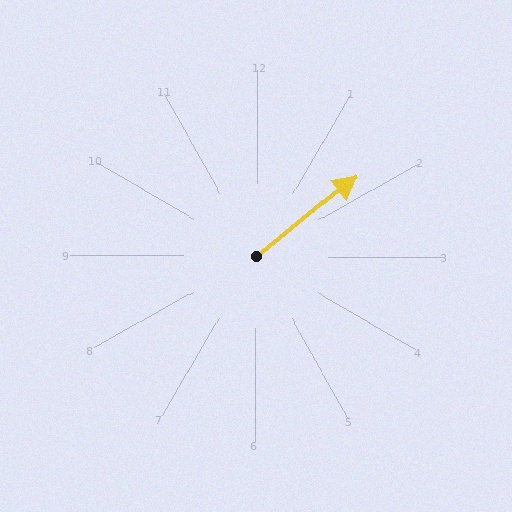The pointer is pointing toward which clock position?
Roughly 2 o'clock.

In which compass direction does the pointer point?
Northeast.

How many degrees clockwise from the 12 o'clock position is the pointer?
Approximately 51 degrees.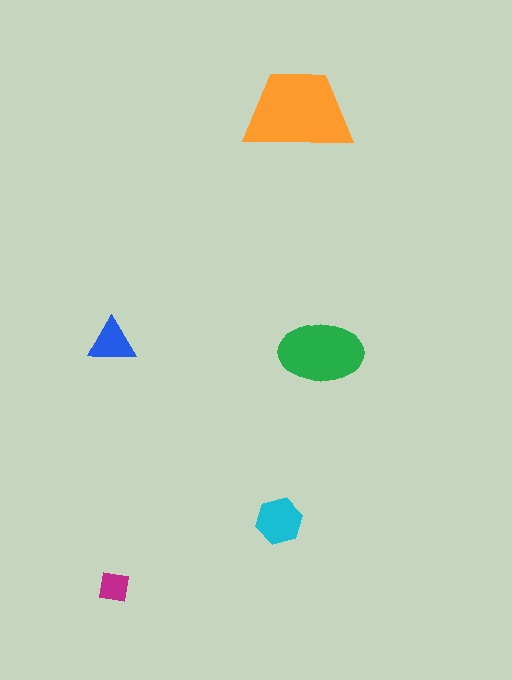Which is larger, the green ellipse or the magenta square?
The green ellipse.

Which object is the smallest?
The magenta square.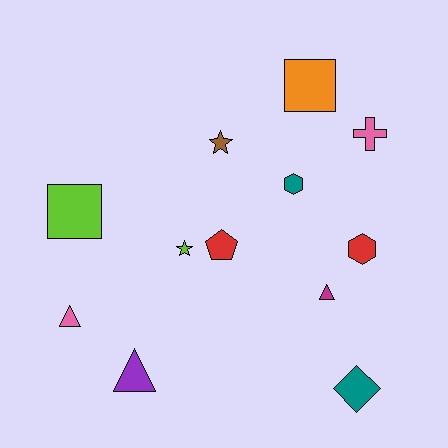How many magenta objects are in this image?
There is 1 magenta object.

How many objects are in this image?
There are 12 objects.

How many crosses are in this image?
There is 1 cross.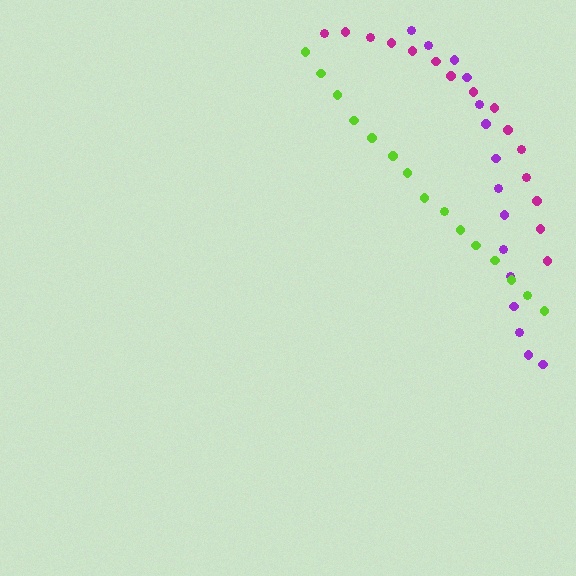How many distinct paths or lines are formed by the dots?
There are 3 distinct paths.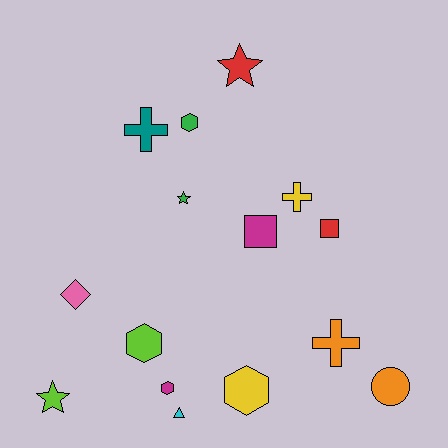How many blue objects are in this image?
There are no blue objects.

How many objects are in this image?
There are 15 objects.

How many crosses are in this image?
There are 3 crosses.